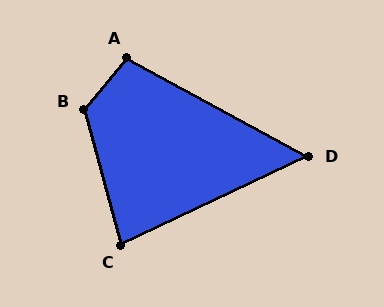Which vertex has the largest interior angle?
B, at approximately 126 degrees.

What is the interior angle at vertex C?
Approximately 80 degrees (acute).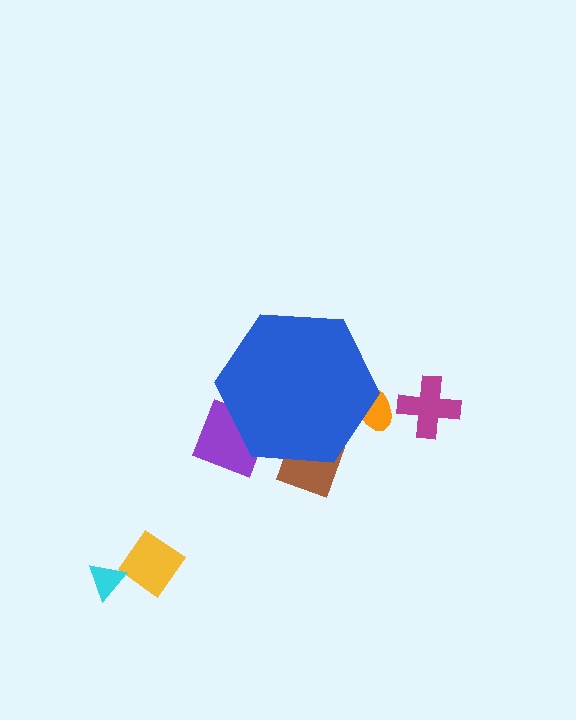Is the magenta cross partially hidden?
No, the magenta cross is fully visible.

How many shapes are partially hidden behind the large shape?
3 shapes are partially hidden.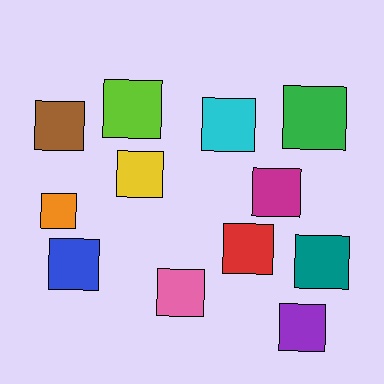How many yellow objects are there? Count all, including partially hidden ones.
There is 1 yellow object.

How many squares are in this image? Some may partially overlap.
There are 12 squares.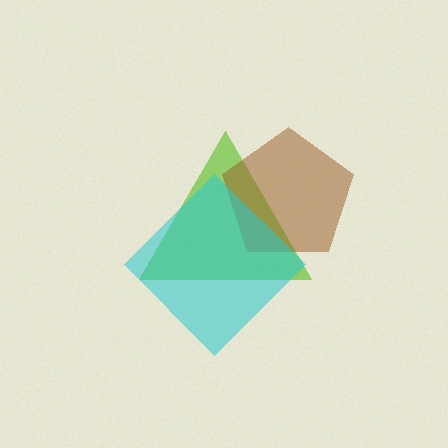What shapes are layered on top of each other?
The layered shapes are: a lime triangle, a brown pentagon, a cyan diamond.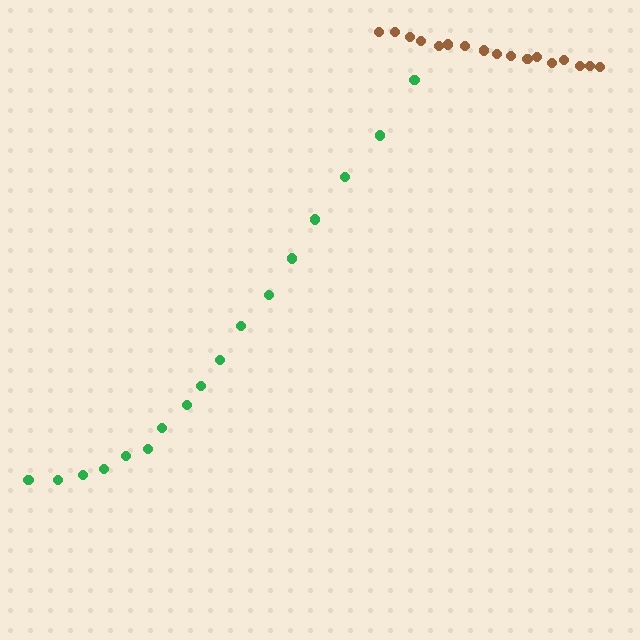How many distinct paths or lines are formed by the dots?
There are 2 distinct paths.